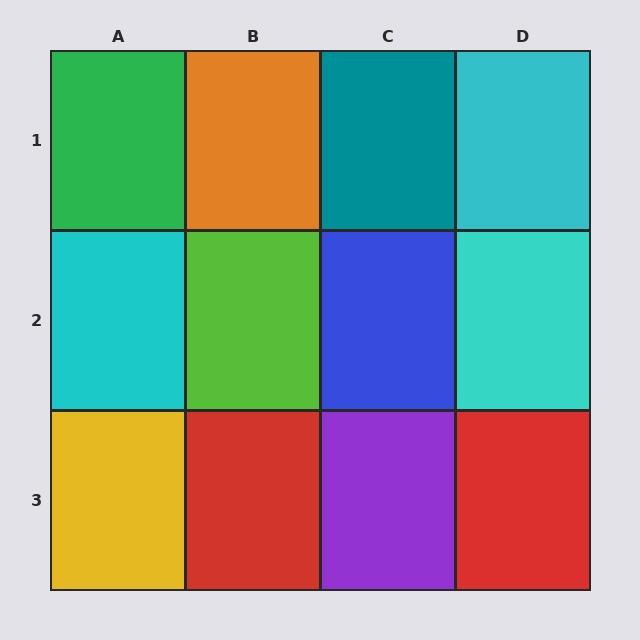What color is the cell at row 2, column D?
Cyan.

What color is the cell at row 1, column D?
Cyan.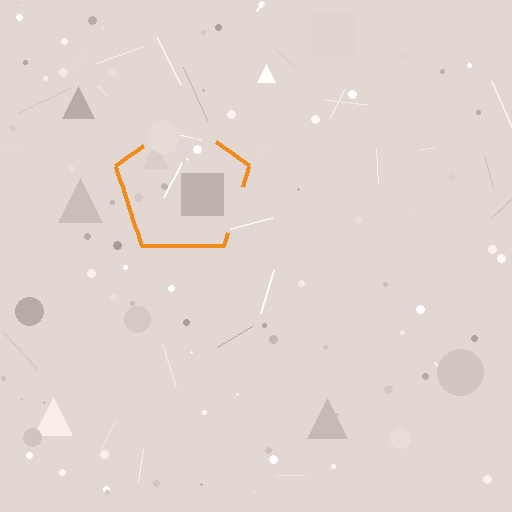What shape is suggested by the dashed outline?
The dashed outline suggests a pentagon.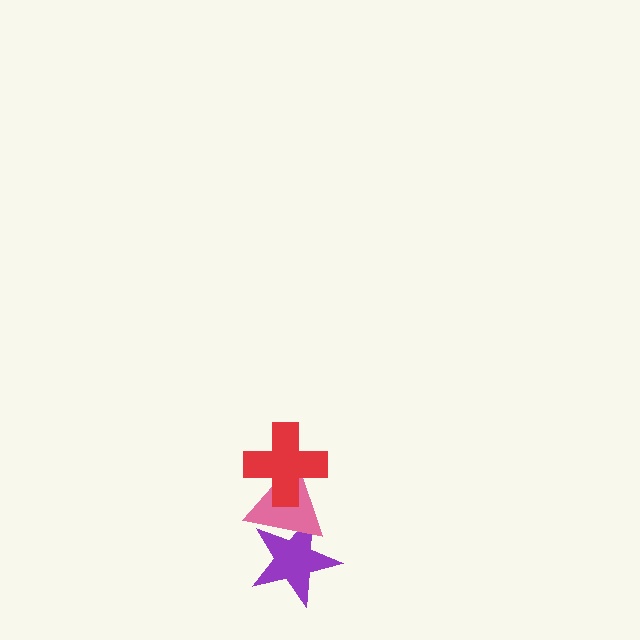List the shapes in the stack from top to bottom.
From top to bottom: the red cross, the pink triangle, the purple star.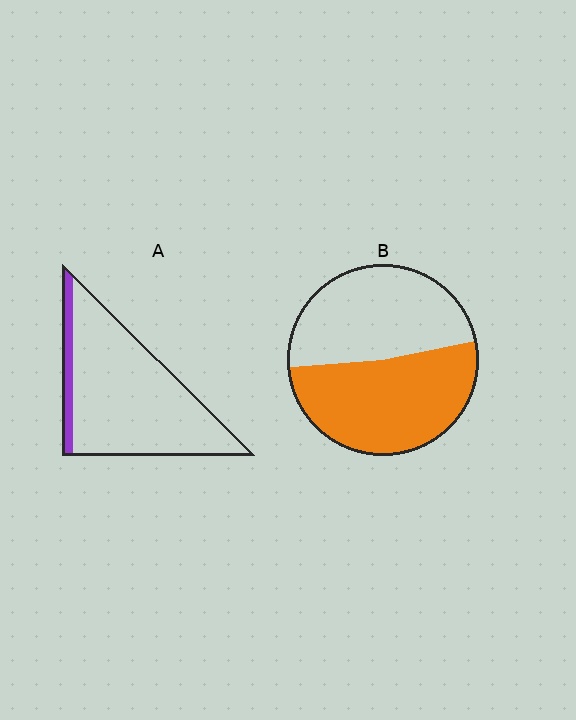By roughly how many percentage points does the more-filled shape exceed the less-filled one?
By roughly 40 percentage points (B over A).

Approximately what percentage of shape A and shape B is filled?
A is approximately 10% and B is approximately 50%.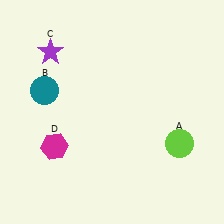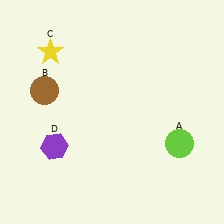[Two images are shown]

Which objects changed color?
B changed from teal to brown. C changed from purple to yellow. D changed from magenta to purple.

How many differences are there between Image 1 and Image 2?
There are 3 differences between the two images.